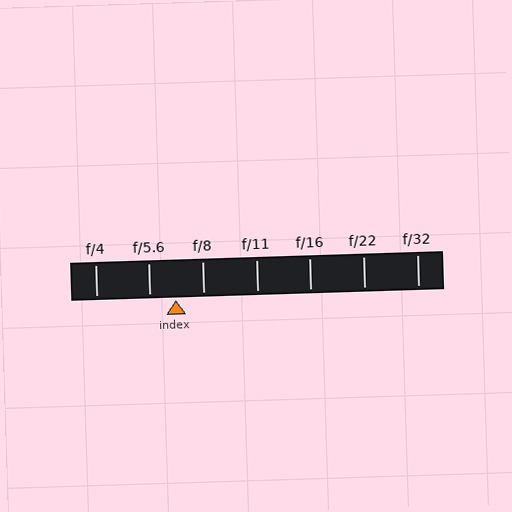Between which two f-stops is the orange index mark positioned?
The index mark is between f/5.6 and f/8.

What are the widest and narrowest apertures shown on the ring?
The widest aperture shown is f/4 and the narrowest is f/32.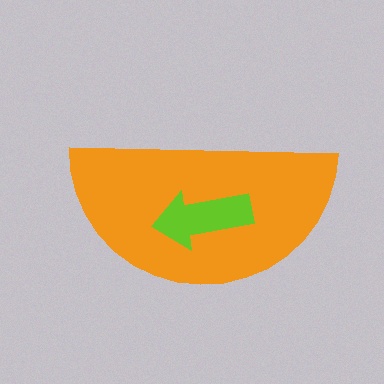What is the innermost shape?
The lime arrow.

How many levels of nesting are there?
2.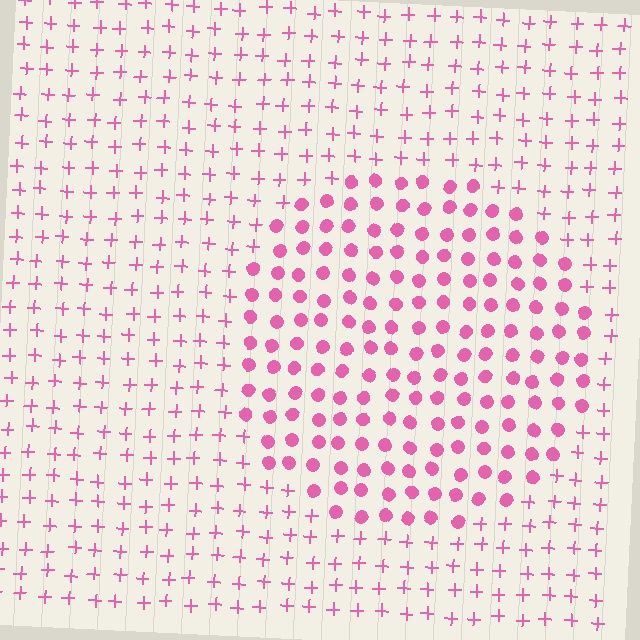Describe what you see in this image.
The image is filled with small pink elements arranged in a uniform grid. A circle-shaped region contains circles, while the surrounding area contains plus signs. The boundary is defined purely by the change in element shape.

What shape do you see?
I see a circle.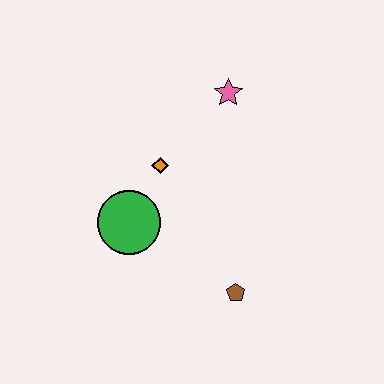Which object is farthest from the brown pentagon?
The pink star is farthest from the brown pentagon.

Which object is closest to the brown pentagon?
The green circle is closest to the brown pentagon.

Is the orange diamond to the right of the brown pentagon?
No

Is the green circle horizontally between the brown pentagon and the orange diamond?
No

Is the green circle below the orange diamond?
Yes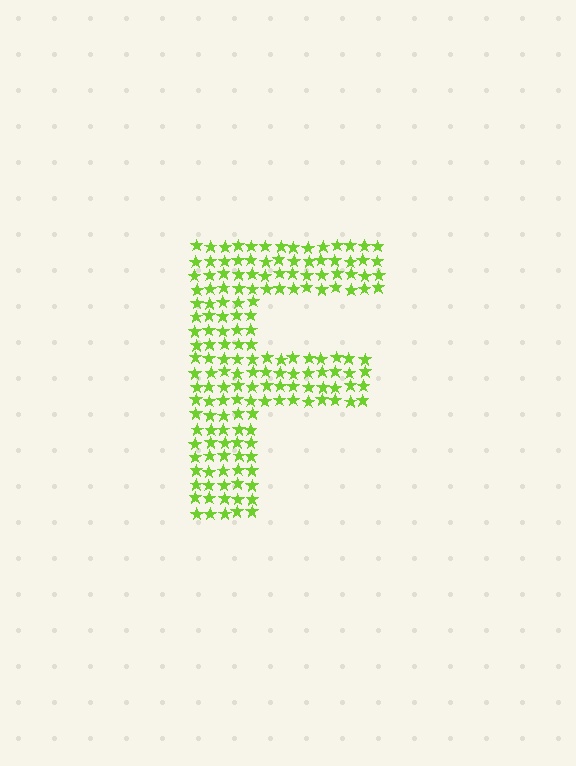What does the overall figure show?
The overall figure shows the letter F.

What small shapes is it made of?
It is made of small stars.